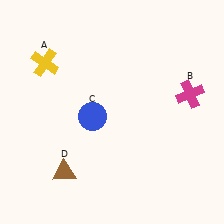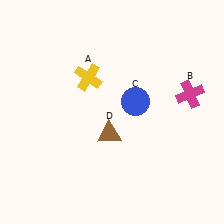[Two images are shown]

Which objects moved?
The objects that moved are: the yellow cross (A), the blue circle (C), the brown triangle (D).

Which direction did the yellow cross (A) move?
The yellow cross (A) moved right.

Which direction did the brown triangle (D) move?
The brown triangle (D) moved right.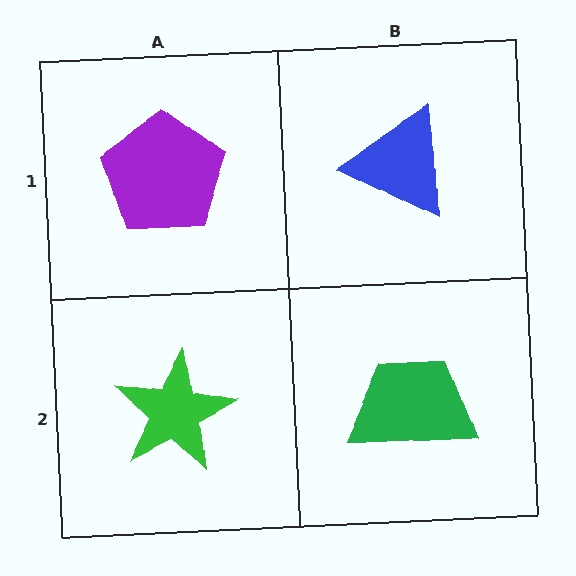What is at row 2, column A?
A green star.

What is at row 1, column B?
A blue triangle.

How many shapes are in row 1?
2 shapes.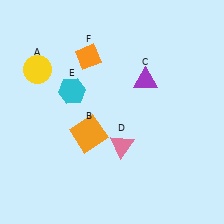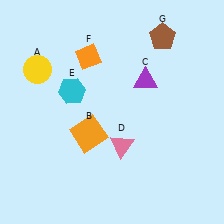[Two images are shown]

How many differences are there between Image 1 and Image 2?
There is 1 difference between the two images.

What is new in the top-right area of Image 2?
A brown pentagon (G) was added in the top-right area of Image 2.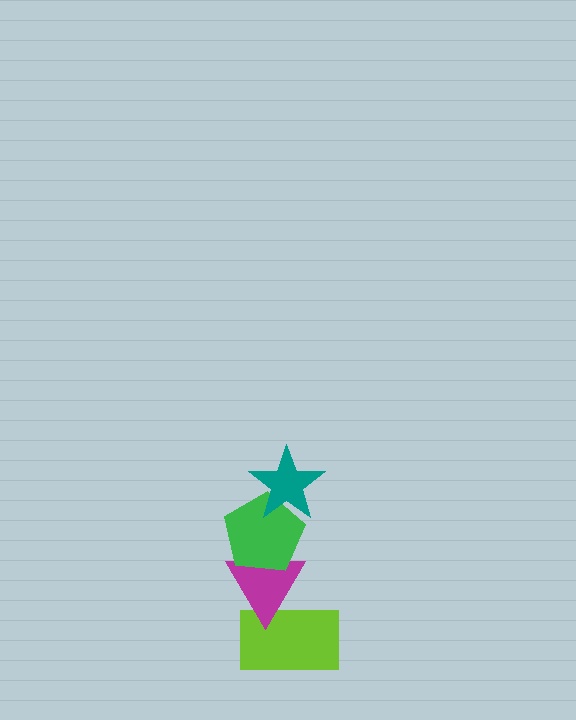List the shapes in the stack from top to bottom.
From top to bottom: the teal star, the green pentagon, the magenta triangle, the lime rectangle.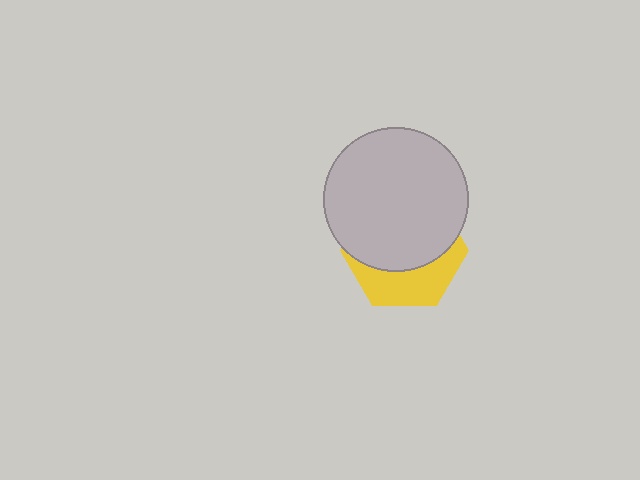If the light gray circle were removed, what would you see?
You would see the complete yellow hexagon.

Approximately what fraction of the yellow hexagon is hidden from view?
Roughly 63% of the yellow hexagon is hidden behind the light gray circle.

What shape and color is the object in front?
The object in front is a light gray circle.